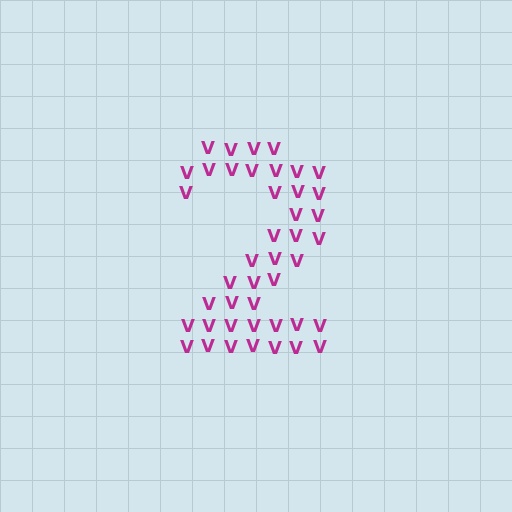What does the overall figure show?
The overall figure shows the digit 2.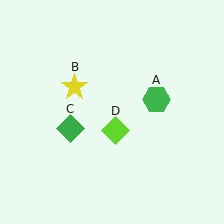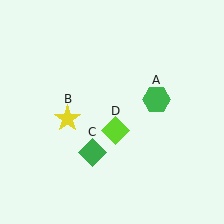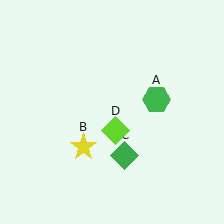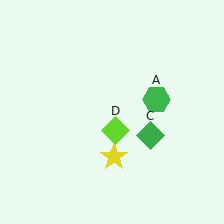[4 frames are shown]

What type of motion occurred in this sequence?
The yellow star (object B), green diamond (object C) rotated counterclockwise around the center of the scene.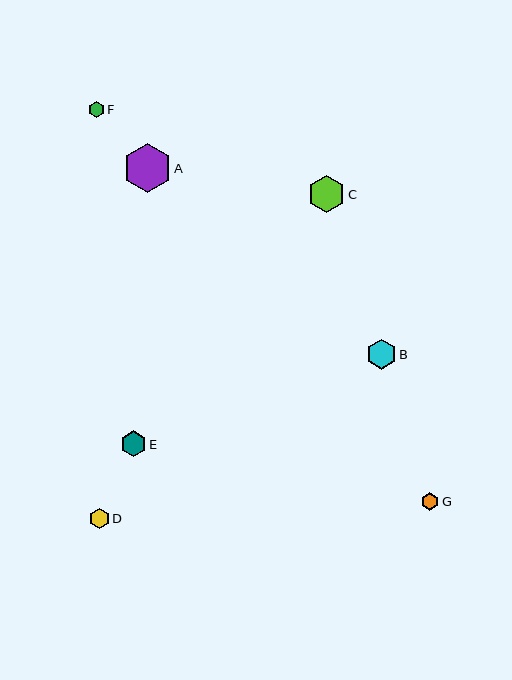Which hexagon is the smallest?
Hexagon F is the smallest with a size of approximately 16 pixels.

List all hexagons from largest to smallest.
From largest to smallest: A, C, B, E, D, G, F.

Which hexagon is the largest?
Hexagon A is the largest with a size of approximately 48 pixels.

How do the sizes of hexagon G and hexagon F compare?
Hexagon G and hexagon F are approximately the same size.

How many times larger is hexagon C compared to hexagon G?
Hexagon C is approximately 2.1 times the size of hexagon G.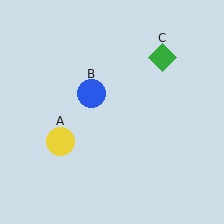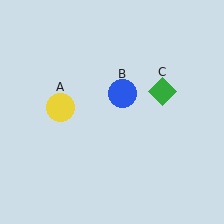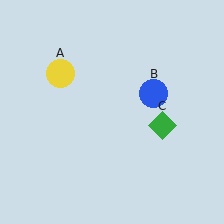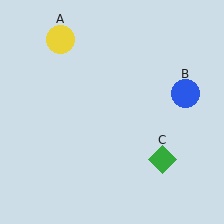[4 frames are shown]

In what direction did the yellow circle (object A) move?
The yellow circle (object A) moved up.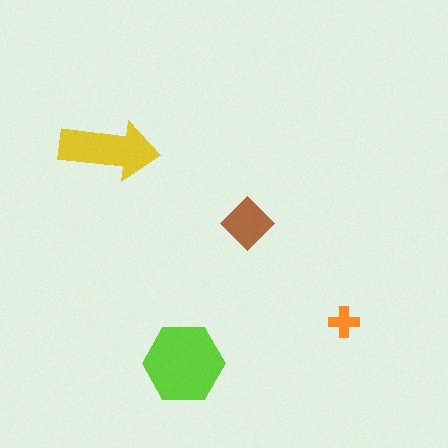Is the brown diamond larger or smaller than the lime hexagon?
Smaller.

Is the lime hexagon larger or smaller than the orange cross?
Larger.